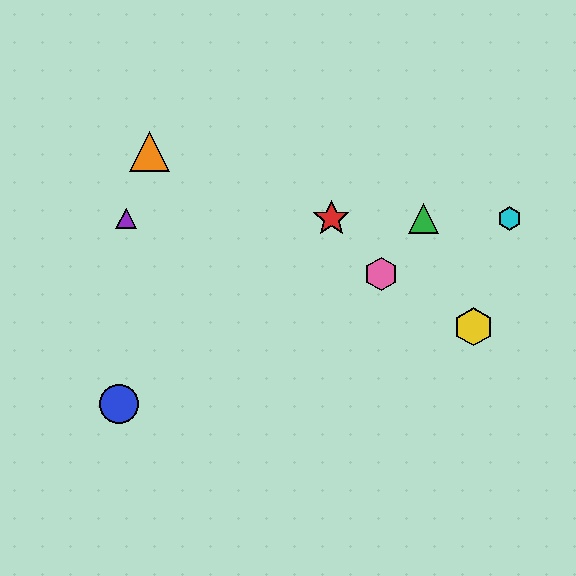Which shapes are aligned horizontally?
The red star, the green triangle, the purple triangle, the cyan hexagon are aligned horizontally.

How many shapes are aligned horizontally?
4 shapes (the red star, the green triangle, the purple triangle, the cyan hexagon) are aligned horizontally.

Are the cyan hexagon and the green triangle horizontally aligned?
Yes, both are at y≈218.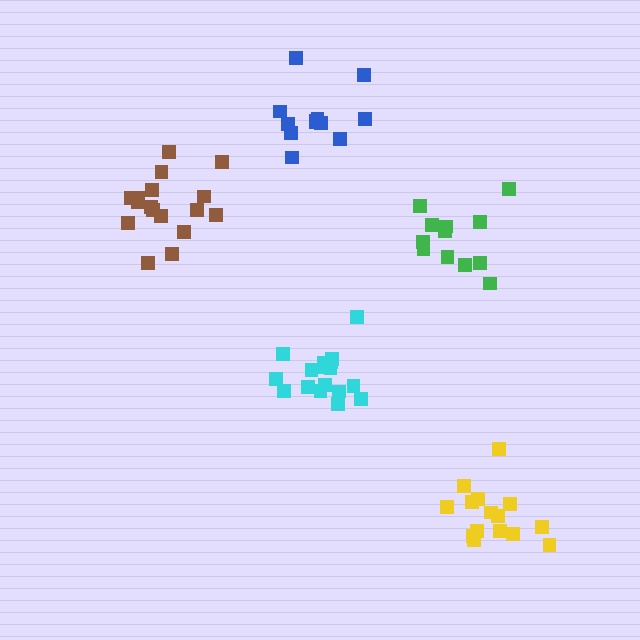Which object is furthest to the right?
The yellow cluster is rightmost.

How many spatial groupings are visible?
There are 5 spatial groupings.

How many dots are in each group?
Group 1: 12 dots, Group 2: 17 dots, Group 3: 17 dots, Group 4: 12 dots, Group 5: 15 dots (73 total).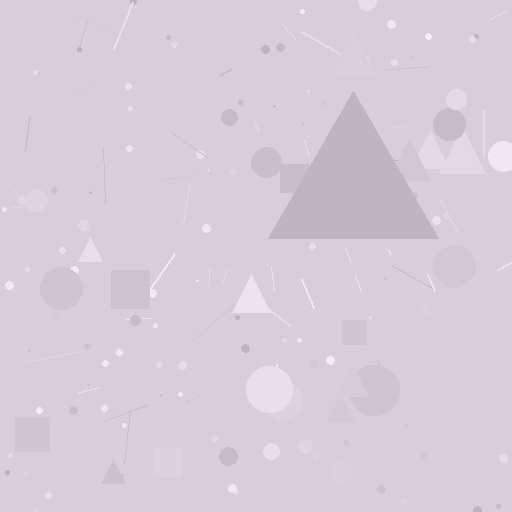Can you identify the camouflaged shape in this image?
The camouflaged shape is a triangle.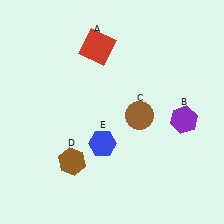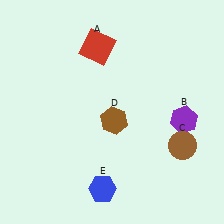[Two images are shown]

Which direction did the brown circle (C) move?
The brown circle (C) moved right.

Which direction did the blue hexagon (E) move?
The blue hexagon (E) moved down.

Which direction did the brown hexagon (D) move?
The brown hexagon (D) moved right.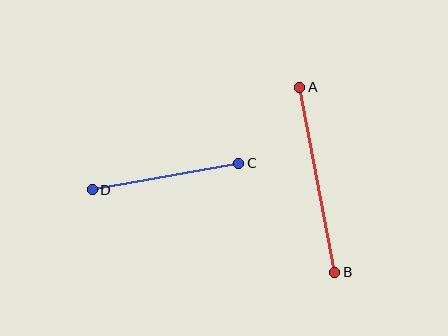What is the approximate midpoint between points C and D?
The midpoint is at approximately (166, 177) pixels.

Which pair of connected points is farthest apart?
Points A and B are farthest apart.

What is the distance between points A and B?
The distance is approximately 188 pixels.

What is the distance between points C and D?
The distance is approximately 149 pixels.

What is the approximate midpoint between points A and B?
The midpoint is at approximately (317, 180) pixels.